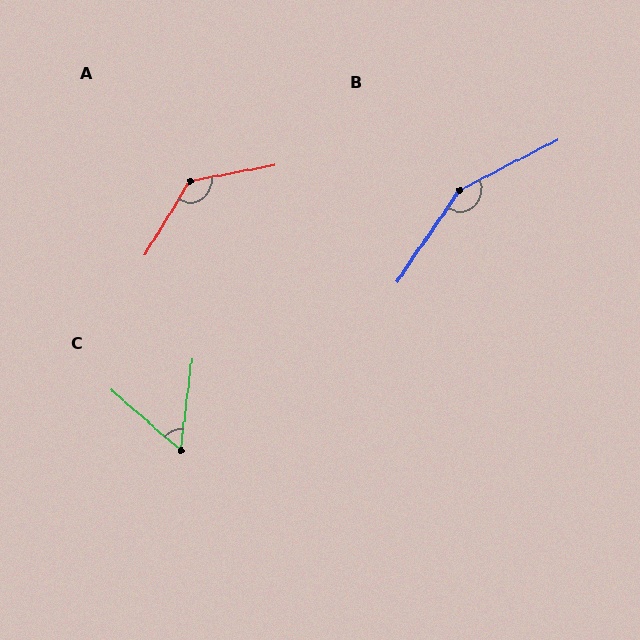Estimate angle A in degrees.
Approximately 132 degrees.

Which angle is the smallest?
C, at approximately 56 degrees.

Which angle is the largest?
B, at approximately 151 degrees.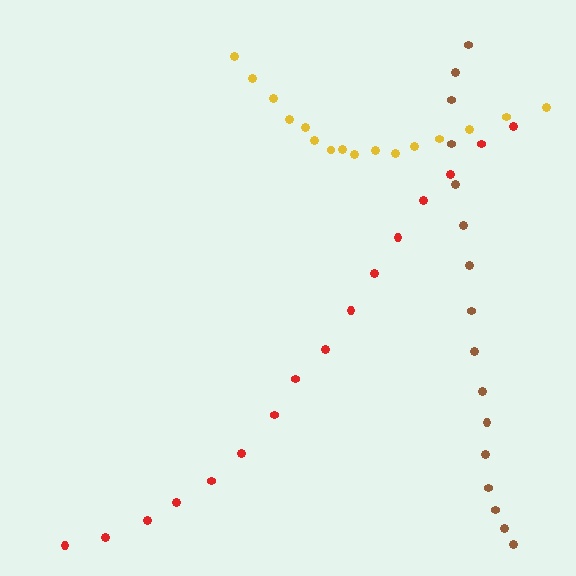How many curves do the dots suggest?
There are 3 distinct paths.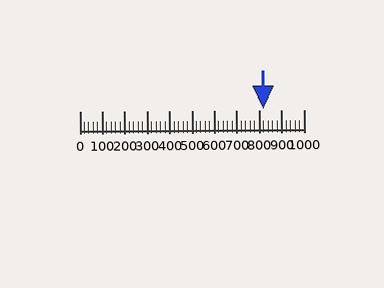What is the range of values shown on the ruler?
The ruler shows values from 0 to 1000.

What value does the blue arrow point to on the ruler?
The blue arrow points to approximately 820.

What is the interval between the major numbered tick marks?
The major tick marks are spaced 100 units apart.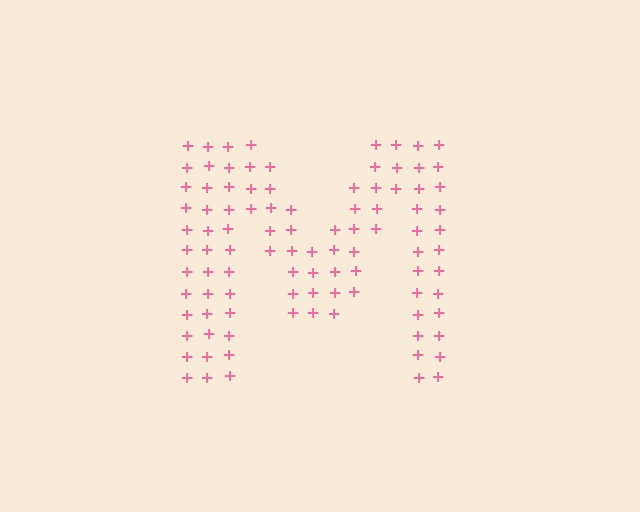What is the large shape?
The large shape is the letter M.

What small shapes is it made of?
It is made of small plus signs.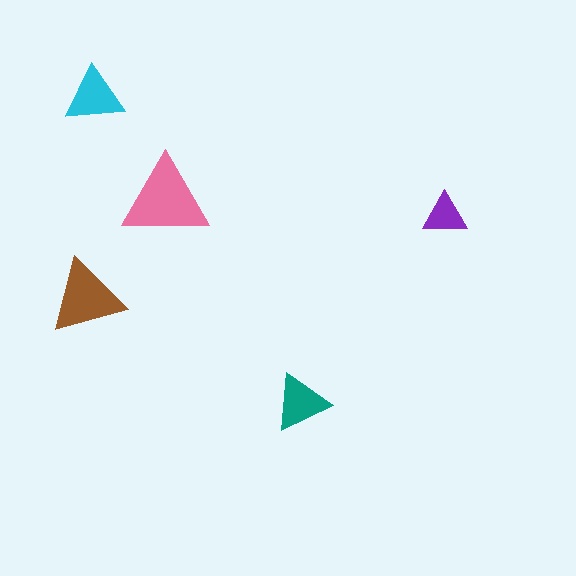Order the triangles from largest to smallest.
the pink one, the brown one, the cyan one, the teal one, the purple one.